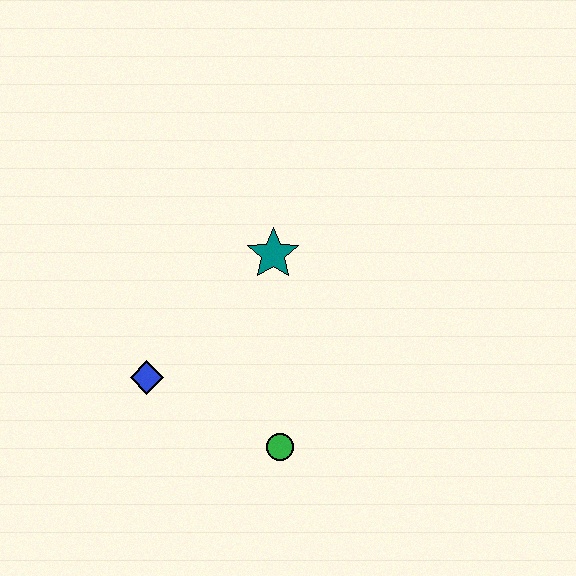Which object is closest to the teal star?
The blue diamond is closest to the teal star.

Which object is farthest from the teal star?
The green circle is farthest from the teal star.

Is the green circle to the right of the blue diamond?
Yes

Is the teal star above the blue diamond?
Yes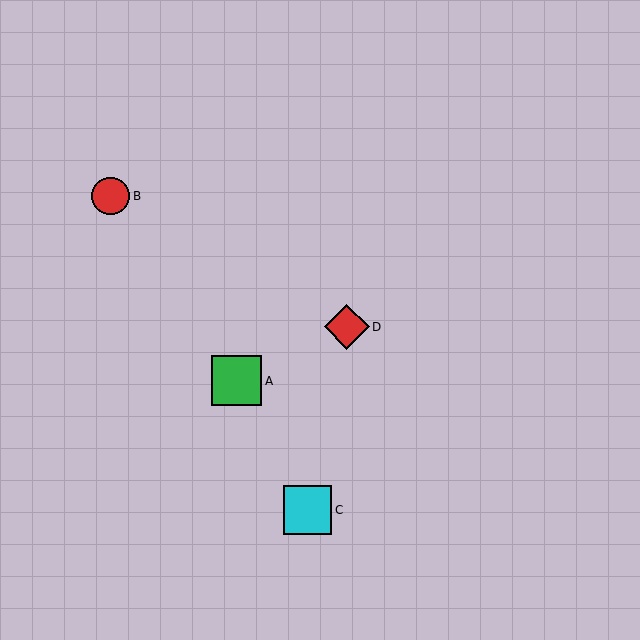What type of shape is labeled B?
Shape B is a red circle.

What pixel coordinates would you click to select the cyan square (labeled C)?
Click at (307, 510) to select the cyan square C.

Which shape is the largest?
The green square (labeled A) is the largest.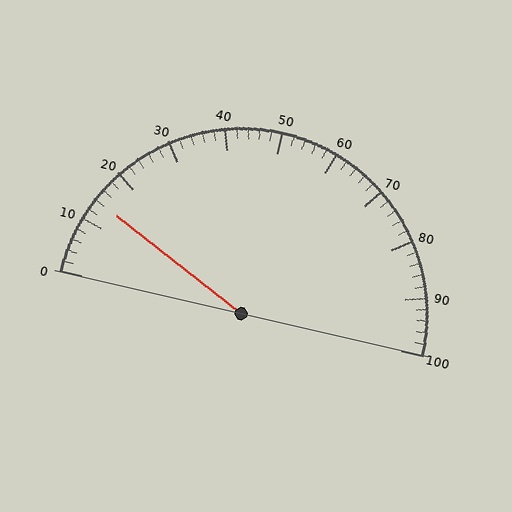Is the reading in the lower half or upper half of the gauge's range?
The reading is in the lower half of the range (0 to 100).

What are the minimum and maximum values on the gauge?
The gauge ranges from 0 to 100.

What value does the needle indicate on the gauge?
The needle indicates approximately 14.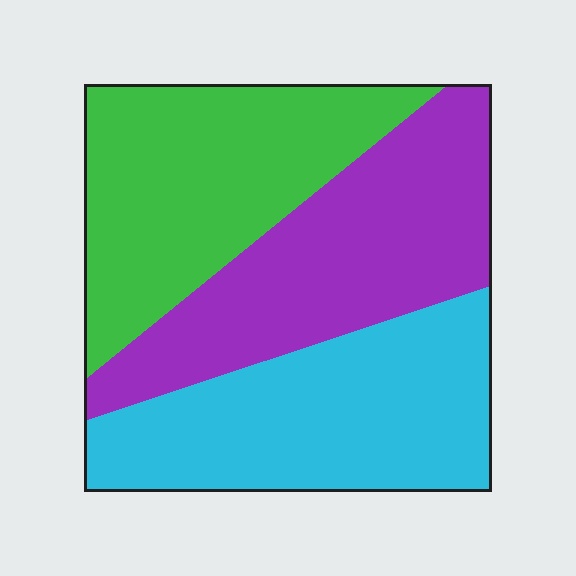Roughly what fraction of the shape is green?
Green covers about 35% of the shape.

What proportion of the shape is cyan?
Cyan covers about 35% of the shape.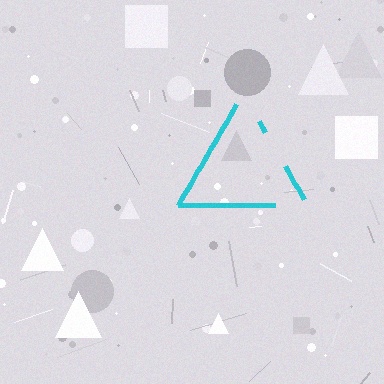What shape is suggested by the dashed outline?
The dashed outline suggests a triangle.